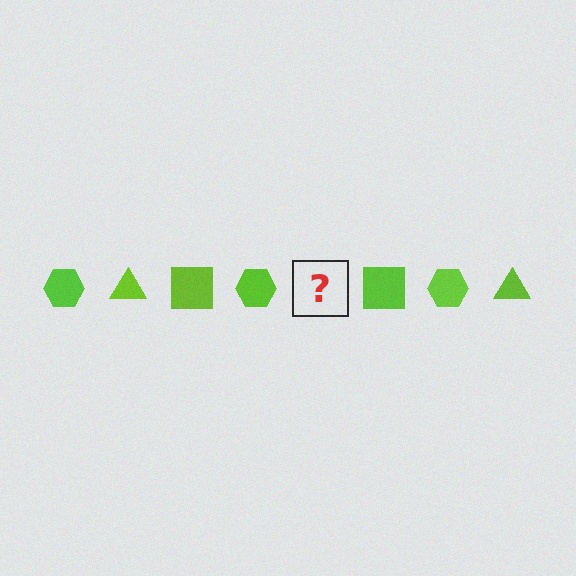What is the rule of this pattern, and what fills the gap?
The rule is that the pattern cycles through hexagon, triangle, square shapes in lime. The gap should be filled with a lime triangle.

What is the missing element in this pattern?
The missing element is a lime triangle.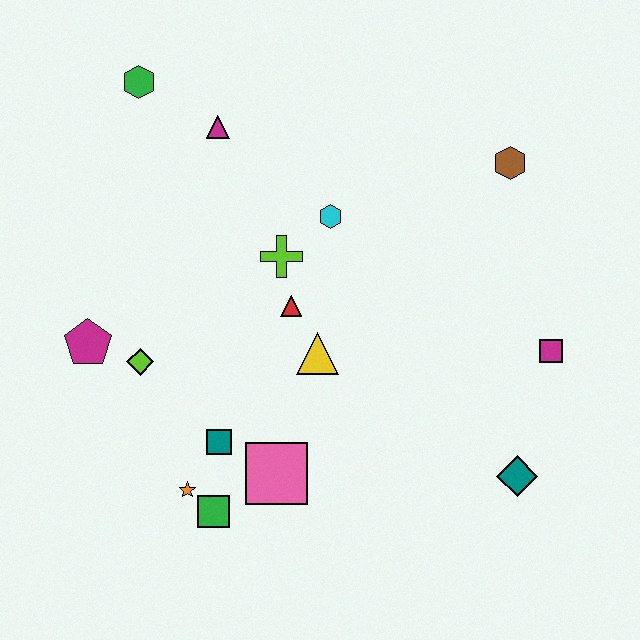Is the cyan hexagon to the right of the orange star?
Yes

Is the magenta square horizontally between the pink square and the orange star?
No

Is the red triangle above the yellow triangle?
Yes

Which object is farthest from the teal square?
The brown hexagon is farthest from the teal square.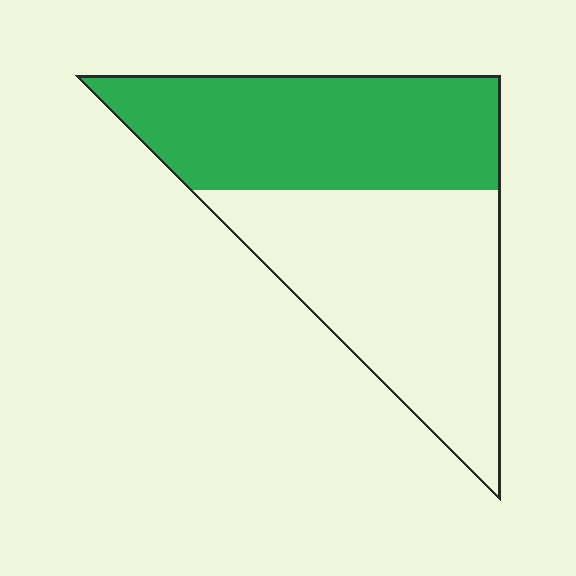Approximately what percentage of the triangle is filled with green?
Approximately 45%.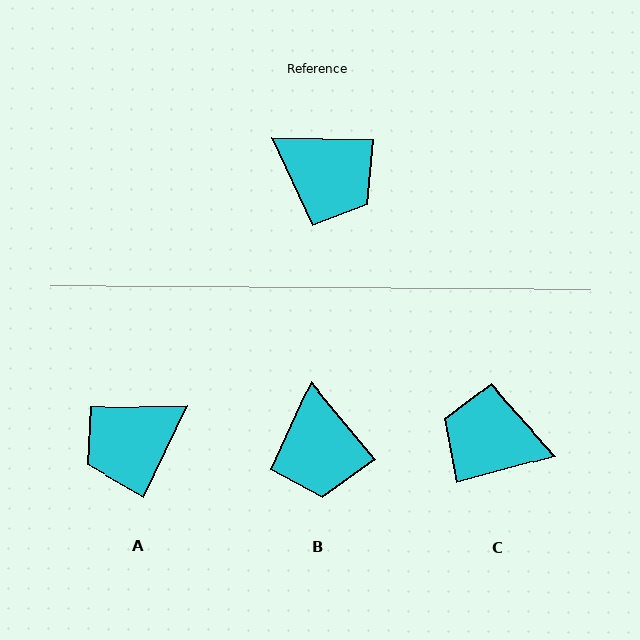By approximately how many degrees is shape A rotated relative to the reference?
Approximately 114 degrees clockwise.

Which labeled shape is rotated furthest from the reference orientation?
C, about 163 degrees away.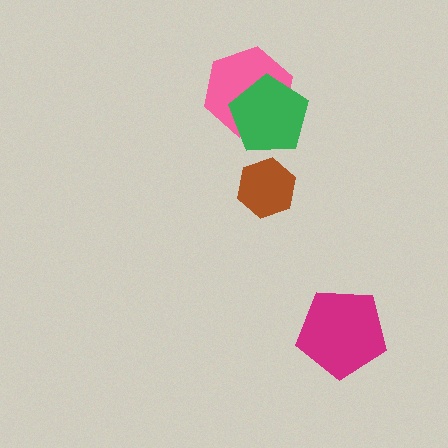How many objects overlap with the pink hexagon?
1 object overlaps with the pink hexagon.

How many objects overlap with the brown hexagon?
0 objects overlap with the brown hexagon.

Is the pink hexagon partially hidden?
Yes, it is partially covered by another shape.